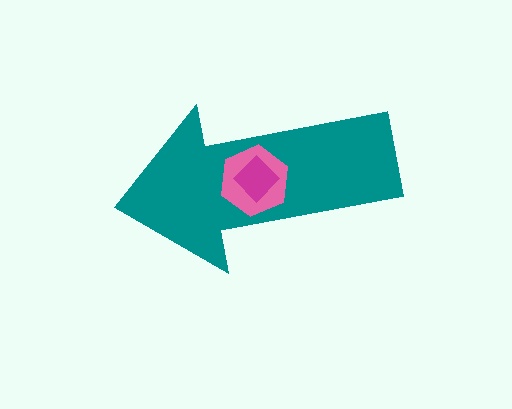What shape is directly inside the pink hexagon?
The magenta diamond.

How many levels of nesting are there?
3.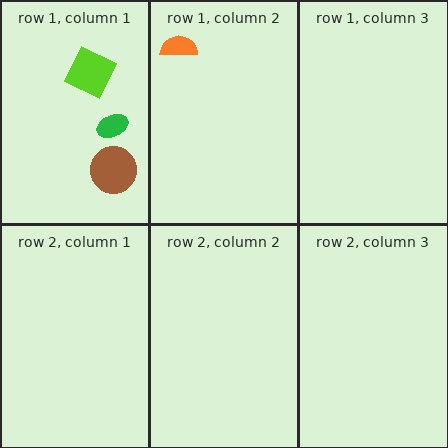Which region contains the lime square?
The row 1, column 1 region.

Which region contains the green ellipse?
The row 1, column 1 region.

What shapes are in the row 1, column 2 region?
The orange semicircle.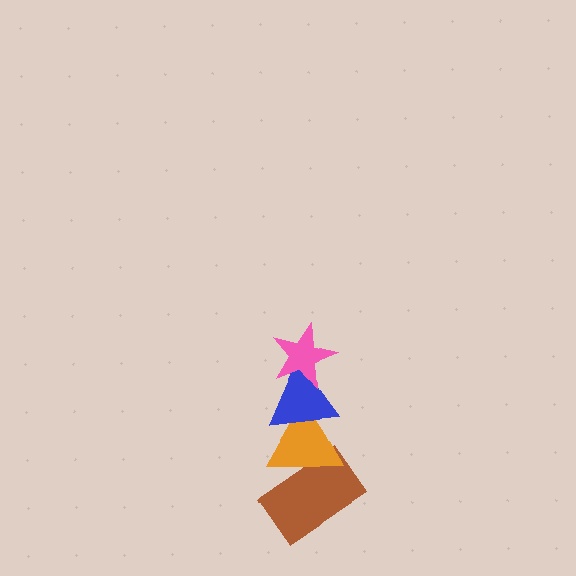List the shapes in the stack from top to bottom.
From top to bottom: the pink star, the blue triangle, the orange triangle, the brown rectangle.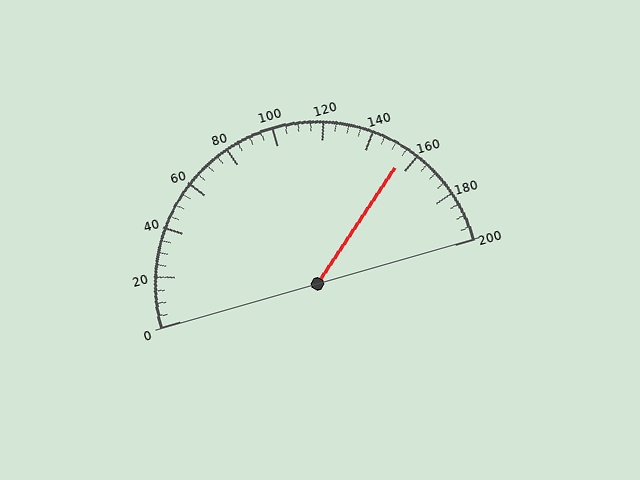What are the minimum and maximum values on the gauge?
The gauge ranges from 0 to 200.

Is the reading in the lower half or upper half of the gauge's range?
The reading is in the upper half of the range (0 to 200).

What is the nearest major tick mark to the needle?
The nearest major tick mark is 160.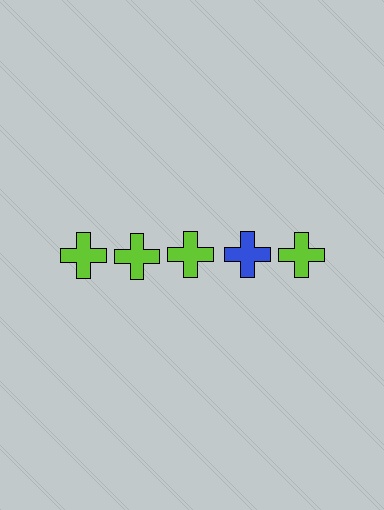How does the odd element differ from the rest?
It has a different color: blue instead of lime.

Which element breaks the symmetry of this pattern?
The blue cross in the top row, second from right column breaks the symmetry. All other shapes are lime crosses.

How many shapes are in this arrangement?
There are 5 shapes arranged in a grid pattern.